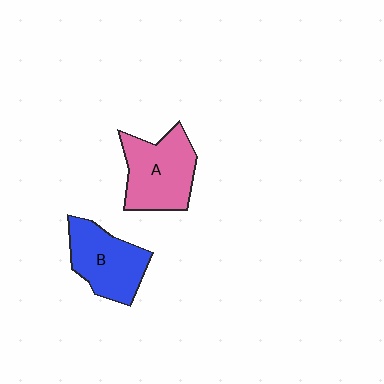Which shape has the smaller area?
Shape B (blue).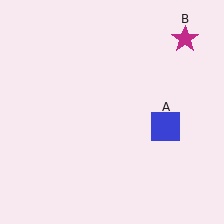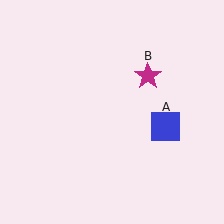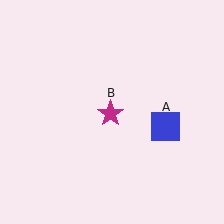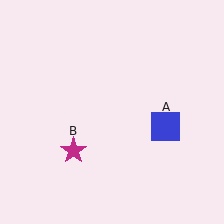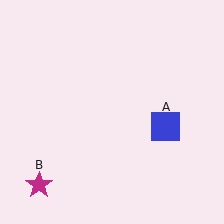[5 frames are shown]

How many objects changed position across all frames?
1 object changed position: magenta star (object B).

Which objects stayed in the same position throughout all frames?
Blue square (object A) remained stationary.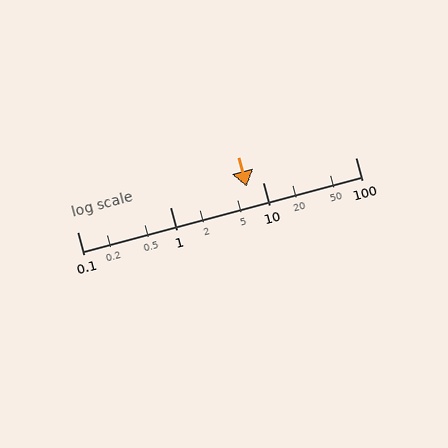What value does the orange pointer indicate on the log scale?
The pointer indicates approximately 6.8.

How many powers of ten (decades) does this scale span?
The scale spans 3 decades, from 0.1 to 100.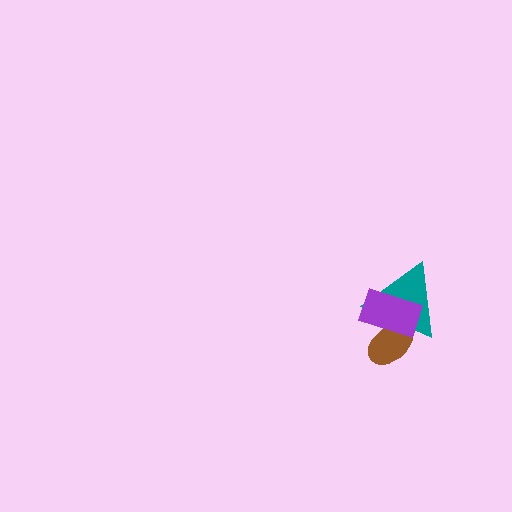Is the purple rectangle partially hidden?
No, no other shape covers it.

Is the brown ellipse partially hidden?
Yes, it is partially covered by another shape.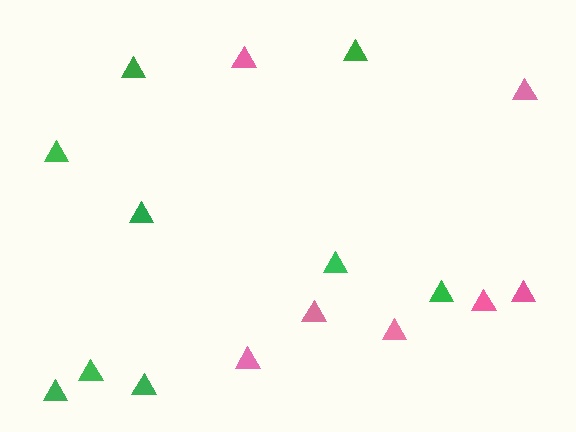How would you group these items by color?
There are 2 groups: one group of pink triangles (7) and one group of green triangles (9).